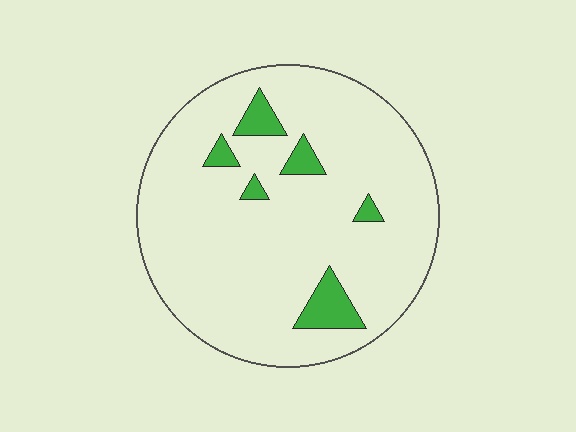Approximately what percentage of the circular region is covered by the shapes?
Approximately 10%.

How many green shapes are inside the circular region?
6.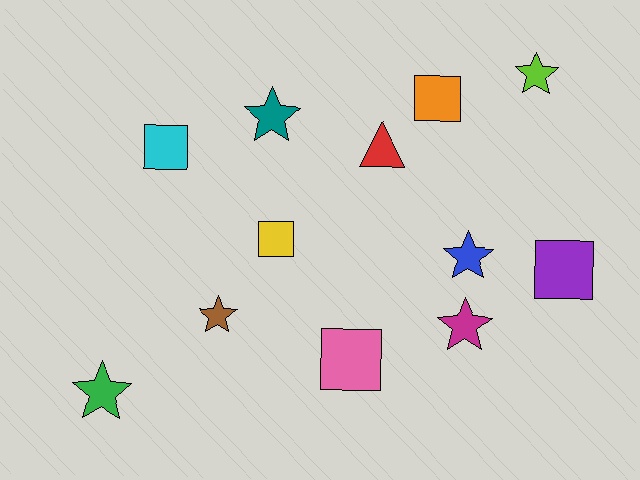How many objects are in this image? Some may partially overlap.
There are 12 objects.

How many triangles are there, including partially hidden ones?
There is 1 triangle.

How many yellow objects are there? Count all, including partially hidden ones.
There is 1 yellow object.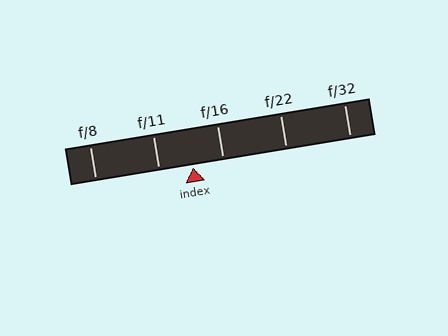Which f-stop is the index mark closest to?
The index mark is closest to f/16.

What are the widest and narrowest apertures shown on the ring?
The widest aperture shown is f/8 and the narrowest is f/32.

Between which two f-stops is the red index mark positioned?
The index mark is between f/11 and f/16.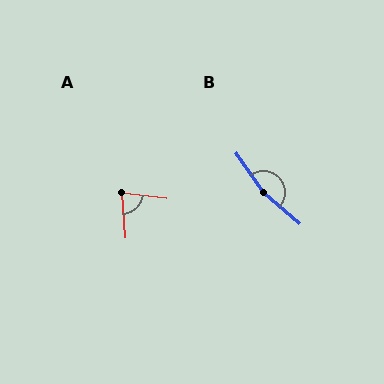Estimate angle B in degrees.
Approximately 165 degrees.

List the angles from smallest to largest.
A (79°), B (165°).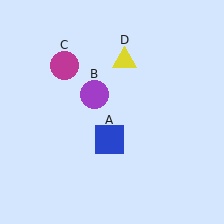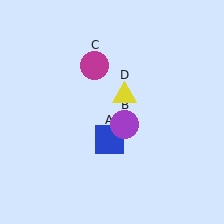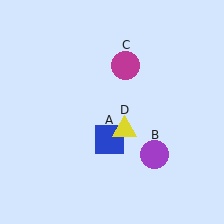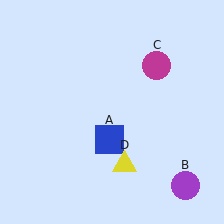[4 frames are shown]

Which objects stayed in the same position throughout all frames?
Blue square (object A) remained stationary.